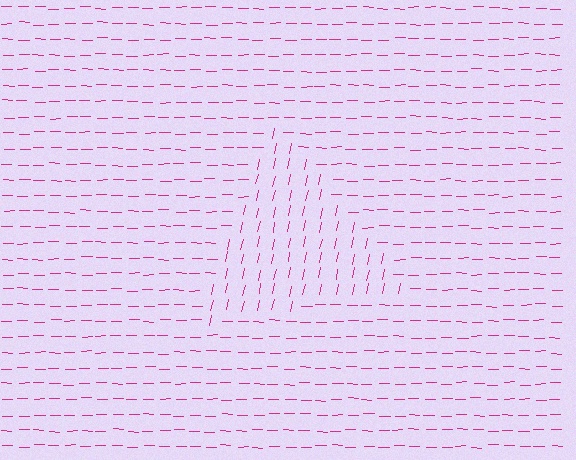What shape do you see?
I see a triangle.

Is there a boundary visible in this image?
Yes, there is a texture boundary formed by a change in line orientation.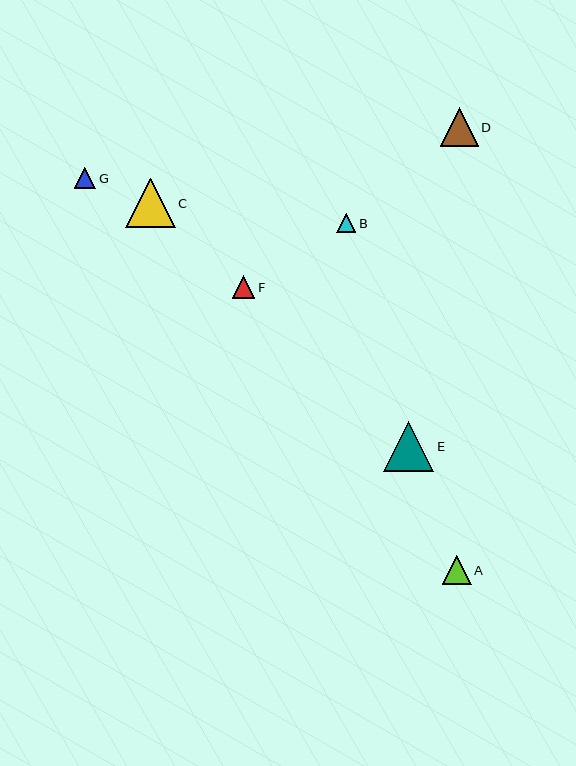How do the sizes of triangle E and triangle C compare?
Triangle E and triangle C are approximately the same size.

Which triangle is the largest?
Triangle E is the largest with a size of approximately 50 pixels.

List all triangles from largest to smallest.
From largest to smallest: E, C, D, A, F, G, B.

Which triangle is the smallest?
Triangle B is the smallest with a size of approximately 19 pixels.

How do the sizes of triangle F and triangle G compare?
Triangle F and triangle G are approximately the same size.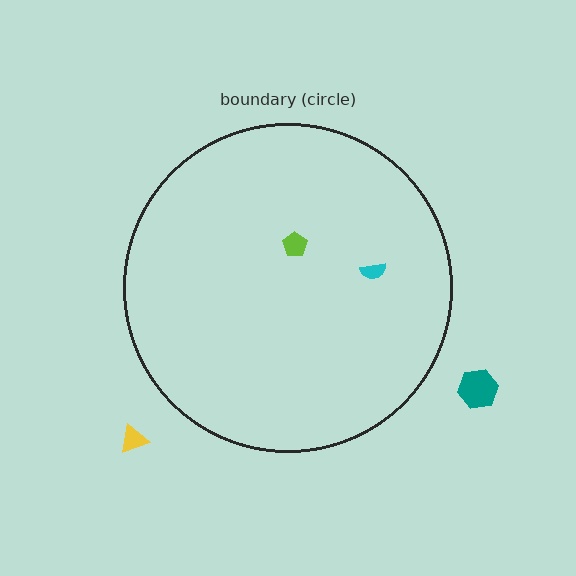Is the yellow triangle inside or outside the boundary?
Outside.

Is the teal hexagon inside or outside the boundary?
Outside.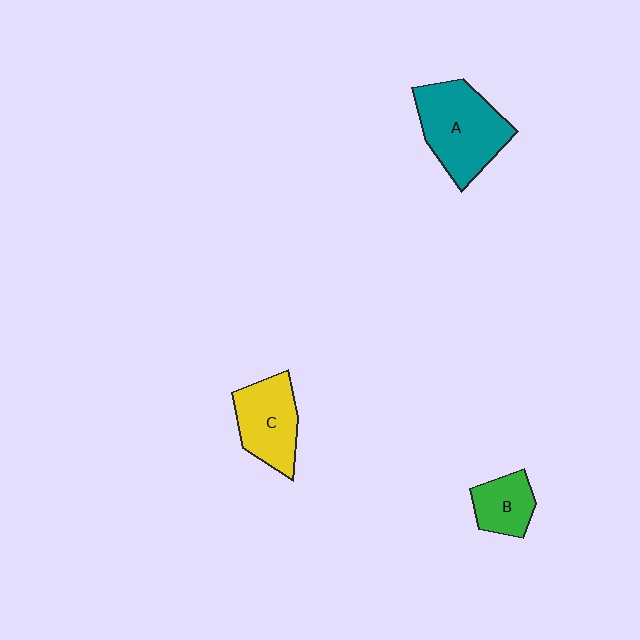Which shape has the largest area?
Shape A (teal).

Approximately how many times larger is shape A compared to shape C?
Approximately 1.4 times.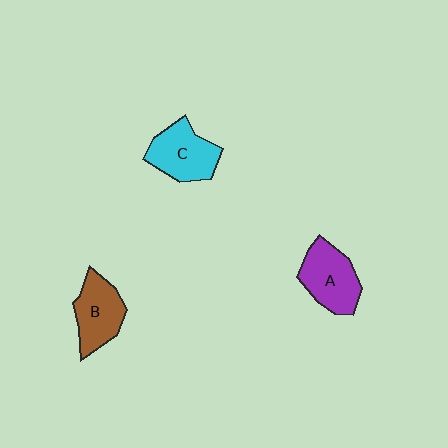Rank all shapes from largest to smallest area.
From largest to smallest: A (purple), C (cyan), B (brown).